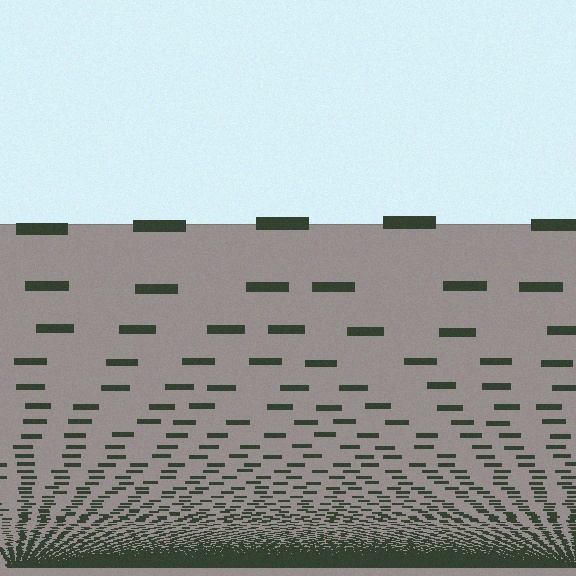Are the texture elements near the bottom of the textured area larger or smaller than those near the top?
Smaller. The gradient is inverted — elements near the bottom are smaller and denser.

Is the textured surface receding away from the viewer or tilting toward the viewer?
The surface appears to tilt toward the viewer. Texture elements get larger and sparser toward the top.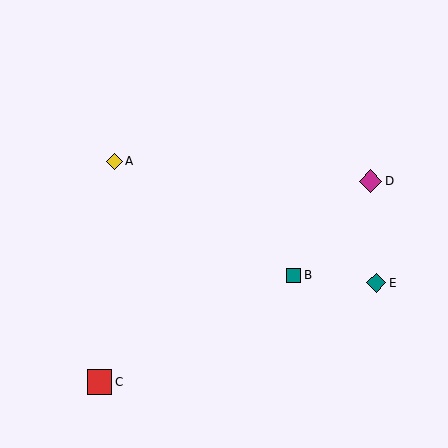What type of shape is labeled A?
Shape A is a yellow diamond.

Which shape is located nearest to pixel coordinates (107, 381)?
The red square (labeled C) at (100, 382) is nearest to that location.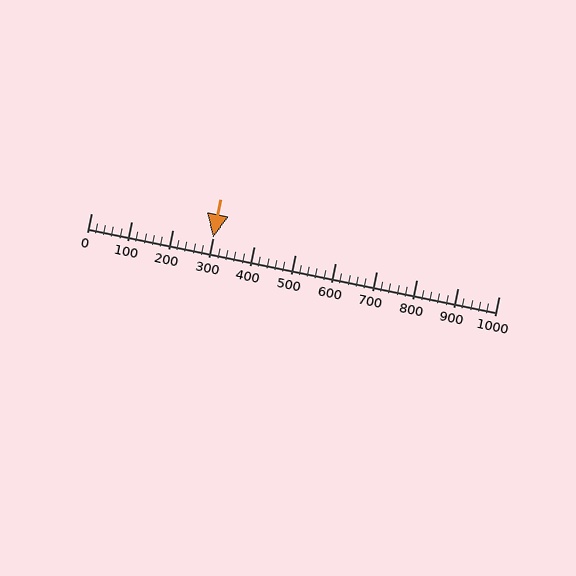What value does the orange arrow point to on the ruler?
The orange arrow points to approximately 300.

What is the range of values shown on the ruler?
The ruler shows values from 0 to 1000.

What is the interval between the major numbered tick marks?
The major tick marks are spaced 100 units apart.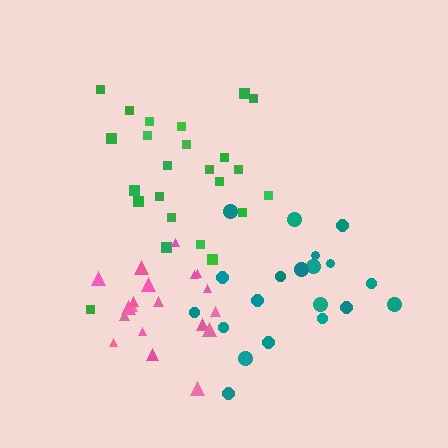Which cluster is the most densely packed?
Pink.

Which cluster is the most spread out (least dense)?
Green.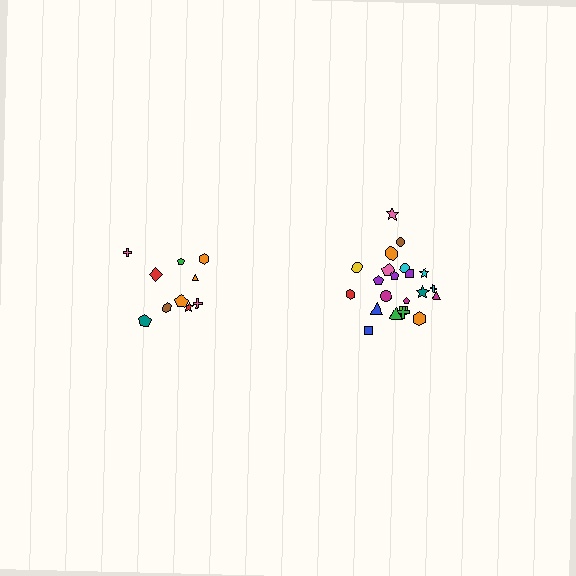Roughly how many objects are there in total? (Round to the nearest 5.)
Roughly 30 objects in total.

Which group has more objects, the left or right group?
The right group.